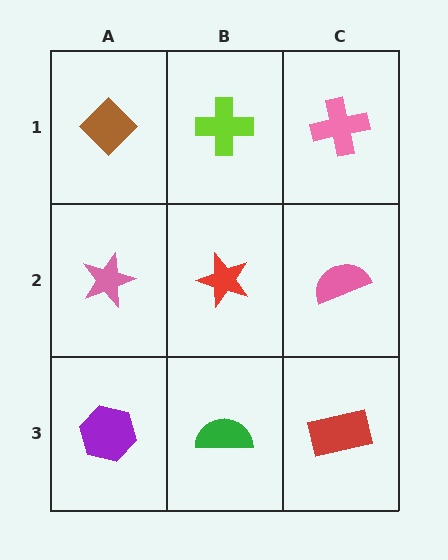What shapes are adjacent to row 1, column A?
A pink star (row 2, column A), a lime cross (row 1, column B).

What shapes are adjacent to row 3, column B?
A red star (row 2, column B), a purple hexagon (row 3, column A), a red rectangle (row 3, column C).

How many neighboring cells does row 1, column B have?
3.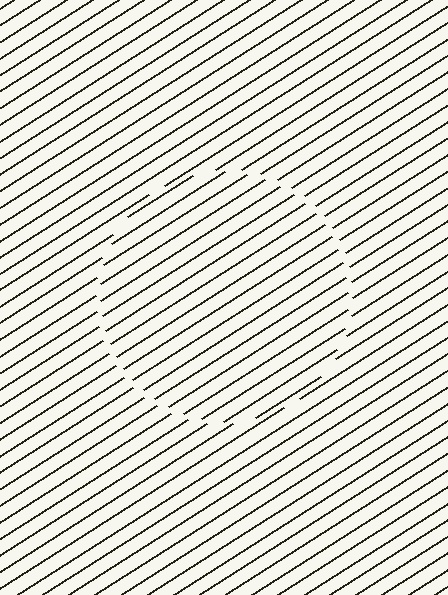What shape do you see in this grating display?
An illusory circle. The interior of the shape contains the same grating, shifted by half a period — the contour is defined by the phase discontinuity where line-ends from the inner and outer gratings abut.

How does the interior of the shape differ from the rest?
The interior of the shape contains the same grating, shifted by half a period — the contour is defined by the phase discontinuity where line-ends from the inner and outer gratings abut.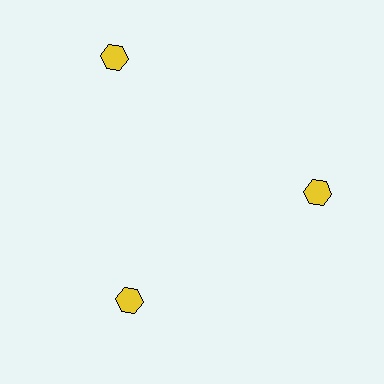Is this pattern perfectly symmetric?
No. The 3 yellow hexagons are arranged in a ring, but one element near the 11 o'clock position is pushed outward from the center, breaking the 3-fold rotational symmetry.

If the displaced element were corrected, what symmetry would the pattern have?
It would have 3-fold rotational symmetry — the pattern would map onto itself every 120 degrees.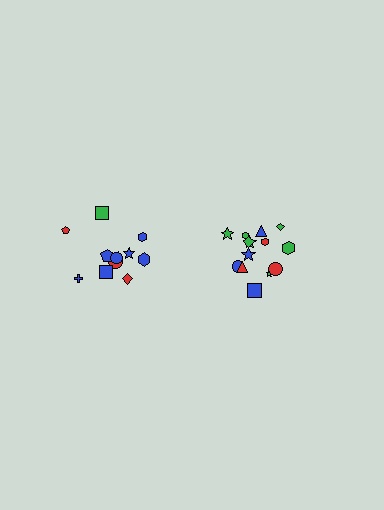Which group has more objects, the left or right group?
The right group.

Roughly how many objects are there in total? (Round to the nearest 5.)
Roughly 25 objects in total.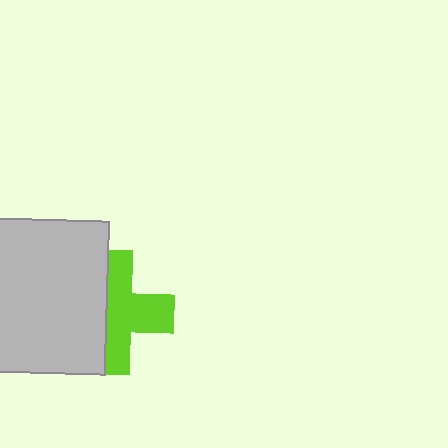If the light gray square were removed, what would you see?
You would see the complete lime cross.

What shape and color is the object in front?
The object in front is a light gray square.